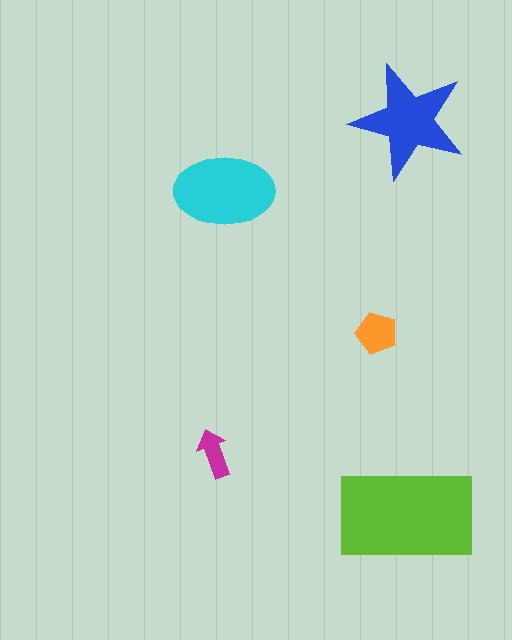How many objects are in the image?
There are 5 objects in the image.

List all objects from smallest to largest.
The magenta arrow, the orange pentagon, the blue star, the cyan ellipse, the lime rectangle.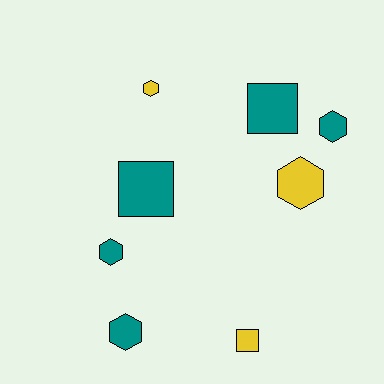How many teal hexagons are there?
There are 3 teal hexagons.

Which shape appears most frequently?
Hexagon, with 5 objects.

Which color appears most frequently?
Teal, with 5 objects.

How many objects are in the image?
There are 8 objects.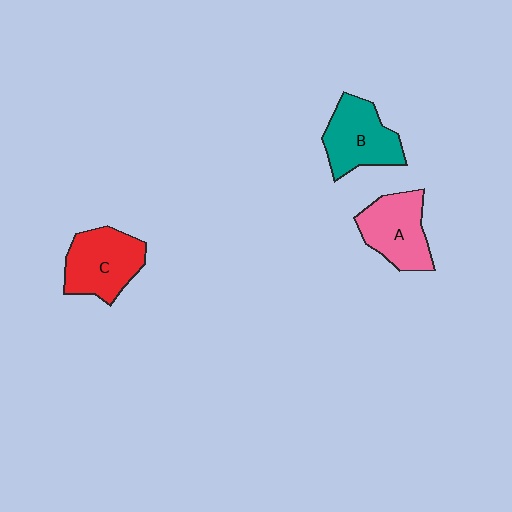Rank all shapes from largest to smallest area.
From largest to smallest: C (red), B (teal), A (pink).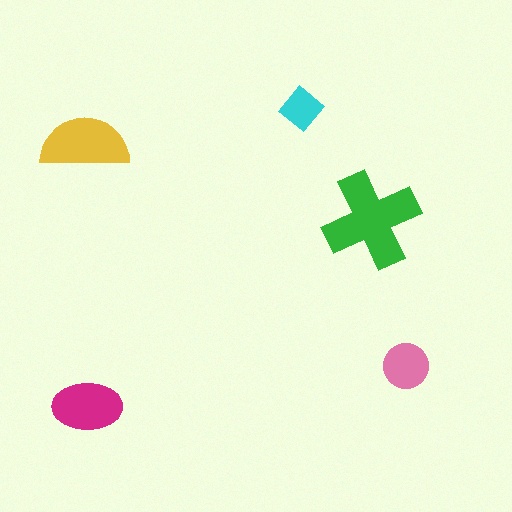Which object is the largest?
The green cross.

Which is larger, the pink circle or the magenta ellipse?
The magenta ellipse.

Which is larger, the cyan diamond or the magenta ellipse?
The magenta ellipse.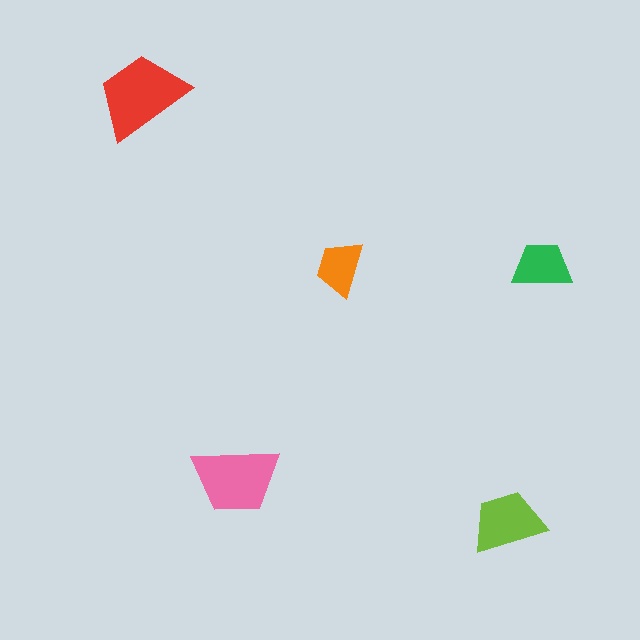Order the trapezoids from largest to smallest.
the red one, the pink one, the lime one, the green one, the orange one.